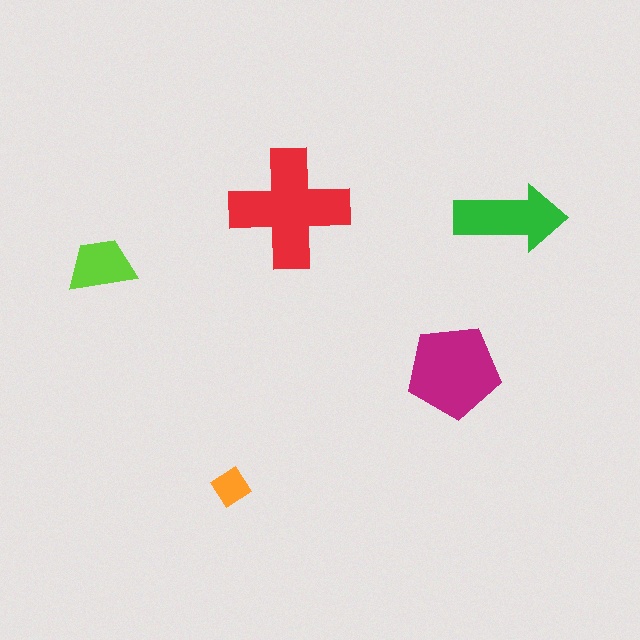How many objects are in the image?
There are 5 objects in the image.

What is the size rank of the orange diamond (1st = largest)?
5th.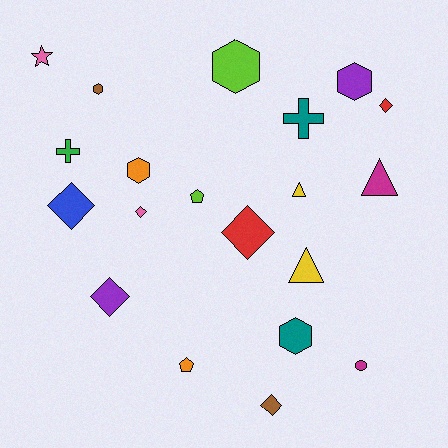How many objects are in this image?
There are 20 objects.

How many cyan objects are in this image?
There are no cyan objects.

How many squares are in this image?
There are no squares.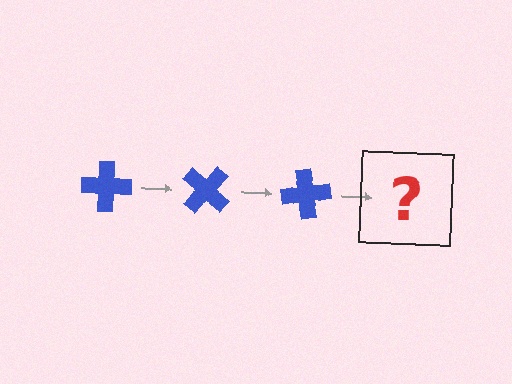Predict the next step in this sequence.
The next step is a blue cross rotated 120 degrees.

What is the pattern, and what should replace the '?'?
The pattern is that the cross rotates 40 degrees each step. The '?' should be a blue cross rotated 120 degrees.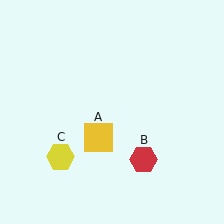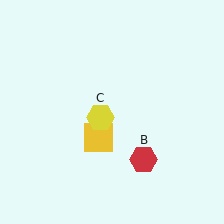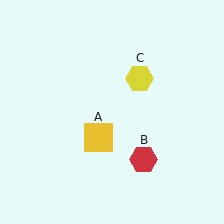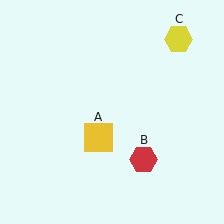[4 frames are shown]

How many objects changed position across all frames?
1 object changed position: yellow hexagon (object C).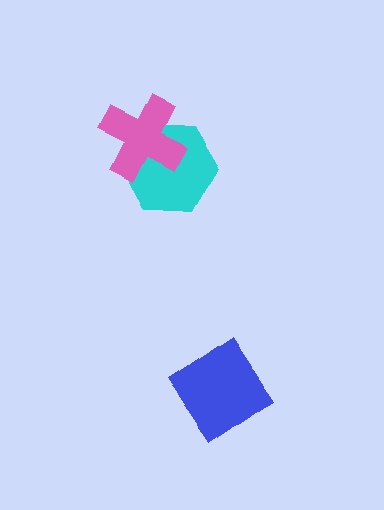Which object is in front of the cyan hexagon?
The pink cross is in front of the cyan hexagon.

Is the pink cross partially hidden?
No, no other shape covers it.